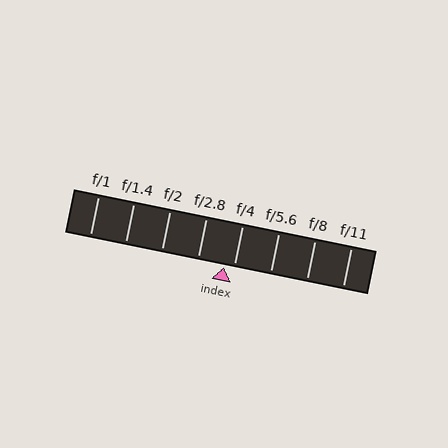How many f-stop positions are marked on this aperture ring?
There are 8 f-stop positions marked.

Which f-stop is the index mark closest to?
The index mark is closest to f/4.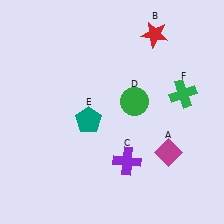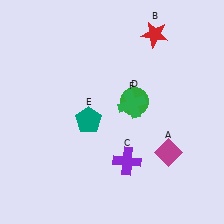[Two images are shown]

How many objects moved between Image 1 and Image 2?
1 object moved between the two images.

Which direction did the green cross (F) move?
The green cross (F) moved left.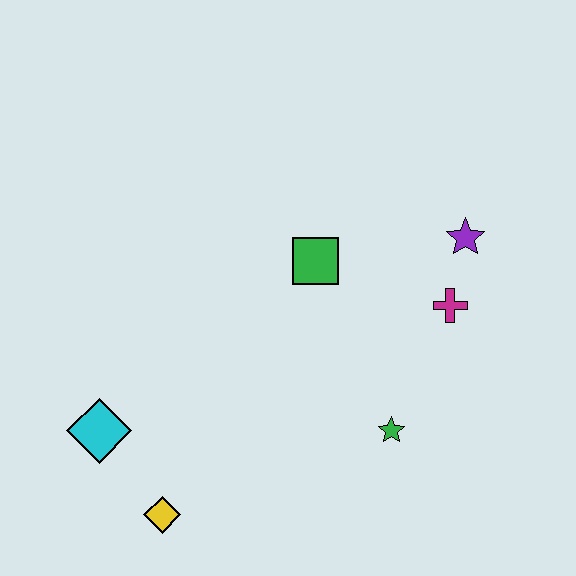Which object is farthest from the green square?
The yellow diamond is farthest from the green square.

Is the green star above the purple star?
No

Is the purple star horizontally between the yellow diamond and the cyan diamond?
No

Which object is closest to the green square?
The magenta cross is closest to the green square.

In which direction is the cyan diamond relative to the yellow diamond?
The cyan diamond is above the yellow diamond.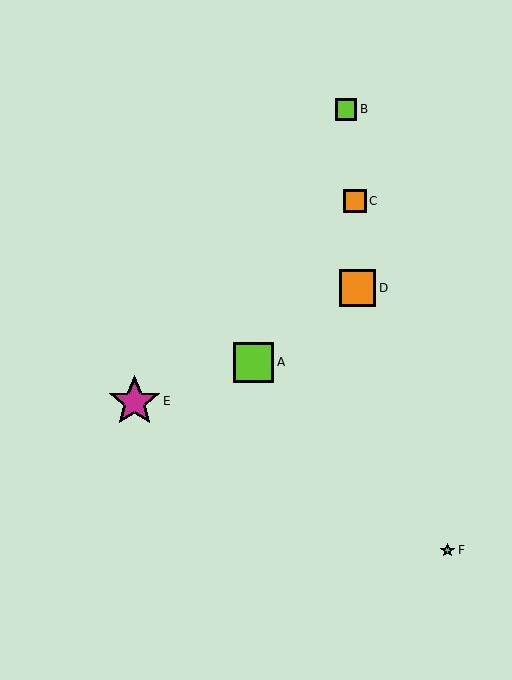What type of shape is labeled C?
Shape C is an orange square.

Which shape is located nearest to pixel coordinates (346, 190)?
The orange square (labeled C) at (355, 201) is nearest to that location.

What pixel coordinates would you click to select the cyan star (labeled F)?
Click at (448, 550) to select the cyan star F.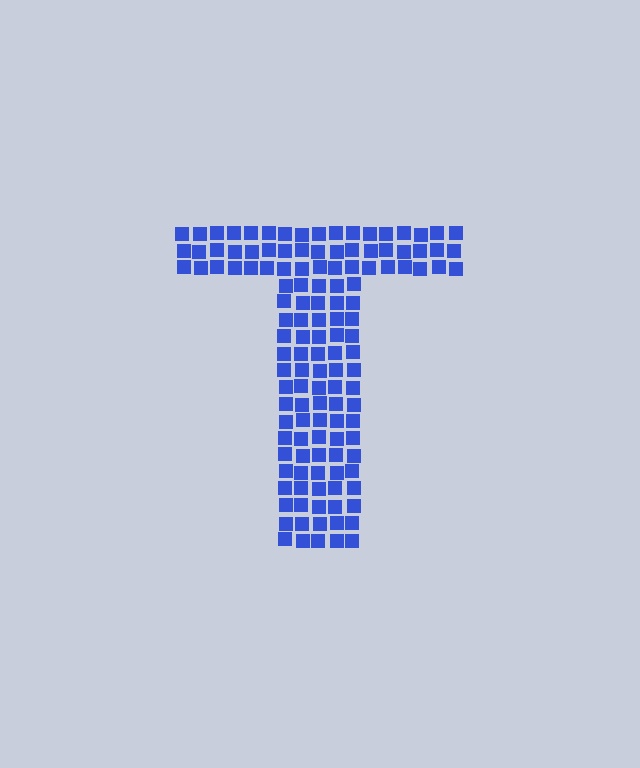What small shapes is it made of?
It is made of small squares.